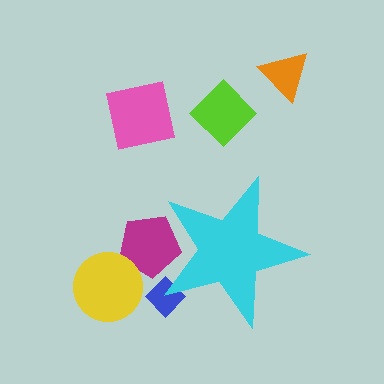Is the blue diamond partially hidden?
Yes, the blue diamond is partially hidden behind the cyan star.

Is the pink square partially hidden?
No, the pink square is fully visible.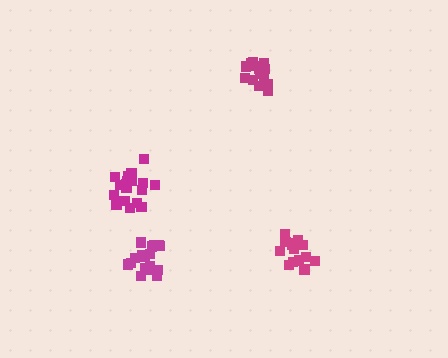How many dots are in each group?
Group 1: 15 dots, Group 2: 18 dots, Group 3: 15 dots, Group 4: 18 dots (66 total).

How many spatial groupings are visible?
There are 4 spatial groupings.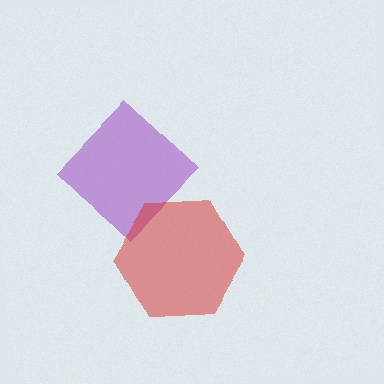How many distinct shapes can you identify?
There are 2 distinct shapes: a purple diamond, a red hexagon.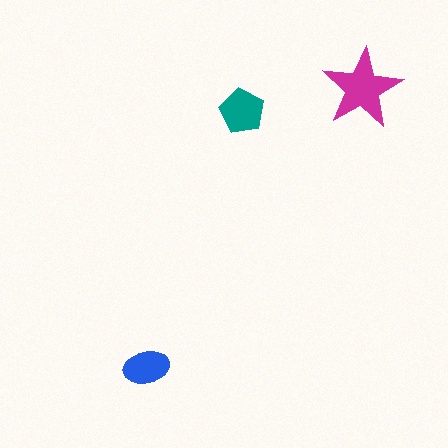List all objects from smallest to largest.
The blue ellipse, the teal pentagon, the magenta star.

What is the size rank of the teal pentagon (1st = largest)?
2nd.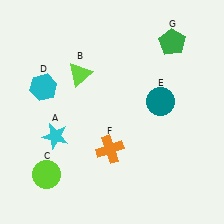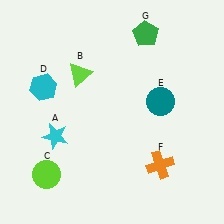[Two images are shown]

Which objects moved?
The objects that moved are: the orange cross (F), the green pentagon (G).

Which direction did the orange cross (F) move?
The orange cross (F) moved right.